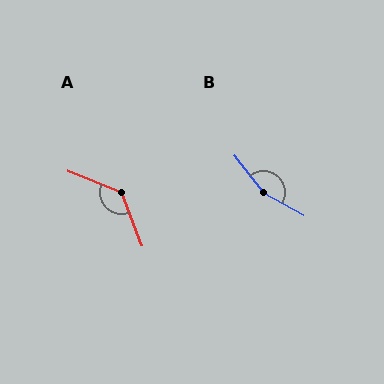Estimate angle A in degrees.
Approximately 133 degrees.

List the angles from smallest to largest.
A (133°), B (158°).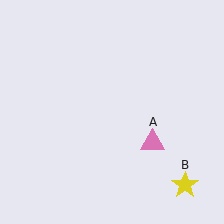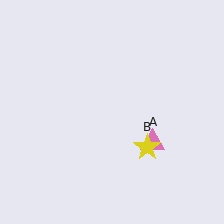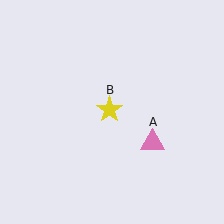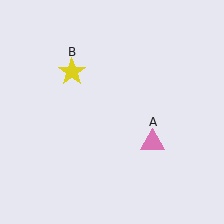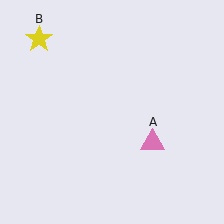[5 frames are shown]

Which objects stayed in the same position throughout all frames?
Pink triangle (object A) remained stationary.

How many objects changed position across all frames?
1 object changed position: yellow star (object B).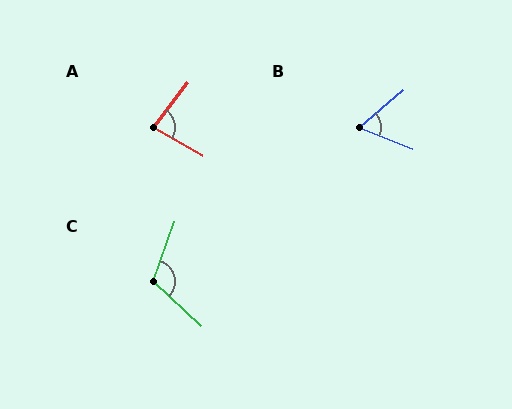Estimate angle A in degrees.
Approximately 82 degrees.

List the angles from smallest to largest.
B (62°), A (82°), C (113°).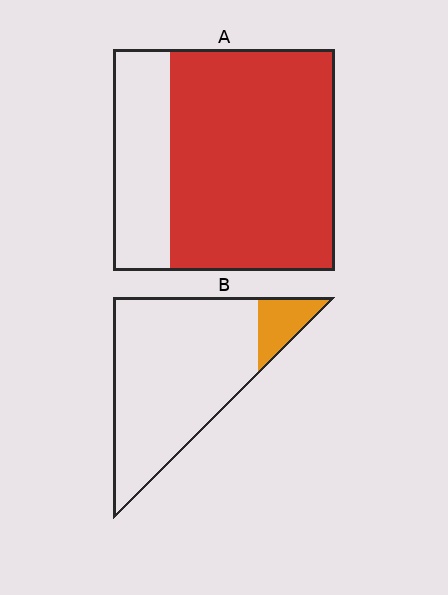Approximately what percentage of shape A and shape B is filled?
A is approximately 75% and B is approximately 10%.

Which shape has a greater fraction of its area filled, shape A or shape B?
Shape A.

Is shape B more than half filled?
No.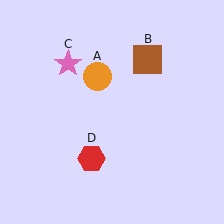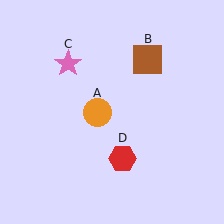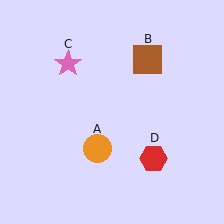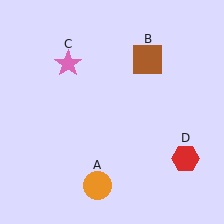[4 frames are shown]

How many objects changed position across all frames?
2 objects changed position: orange circle (object A), red hexagon (object D).